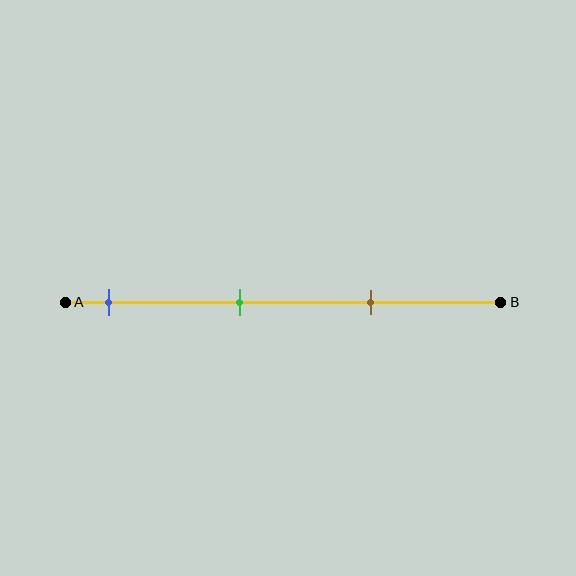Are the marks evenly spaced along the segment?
Yes, the marks are approximately evenly spaced.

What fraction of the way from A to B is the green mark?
The green mark is approximately 40% (0.4) of the way from A to B.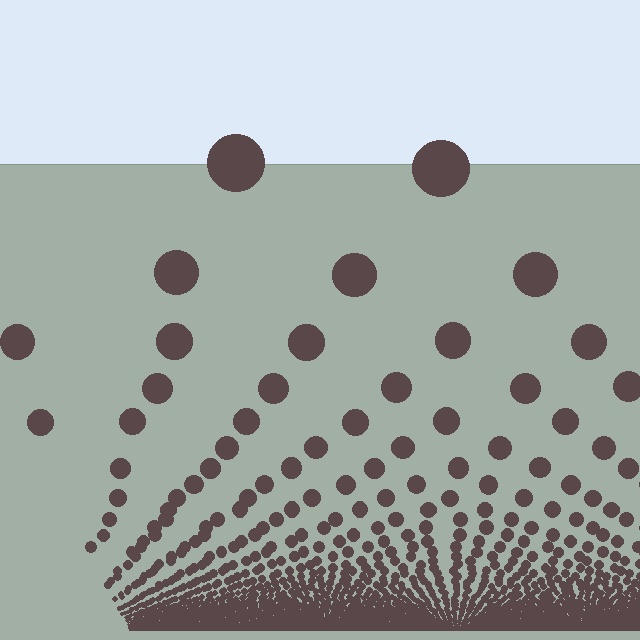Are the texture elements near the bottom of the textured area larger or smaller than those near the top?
Smaller. The gradient is inverted — elements near the bottom are smaller and denser.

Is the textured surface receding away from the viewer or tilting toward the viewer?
The surface appears to tilt toward the viewer. Texture elements get larger and sparser toward the top.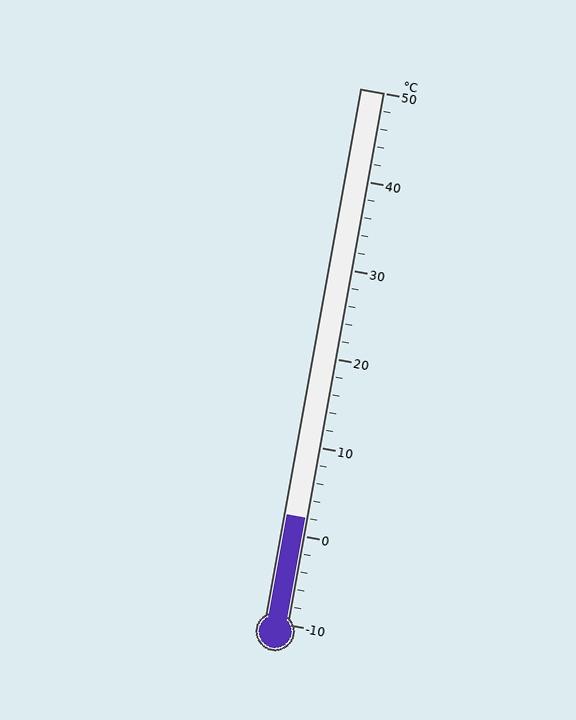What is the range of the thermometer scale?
The thermometer scale ranges from -10°C to 50°C.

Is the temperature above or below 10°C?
The temperature is below 10°C.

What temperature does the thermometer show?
The thermometer shows approximately 2°C.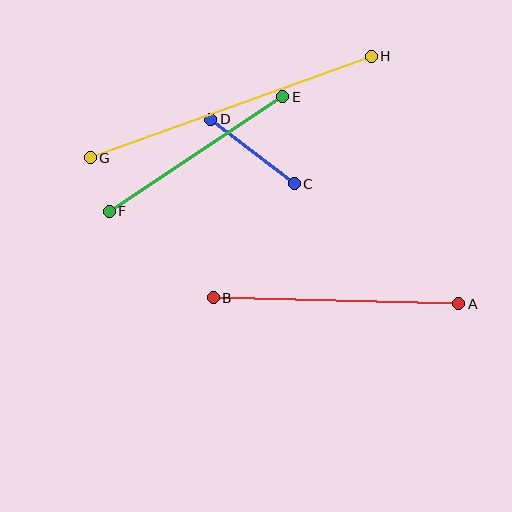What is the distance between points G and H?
The distance is approximately 299 pixels.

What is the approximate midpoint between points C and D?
The midpoint is at approximately (253, 151) pixels.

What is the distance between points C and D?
The distance is approximately 106 pixels.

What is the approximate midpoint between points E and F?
The midpoint is at approximately (196, 154) pixels.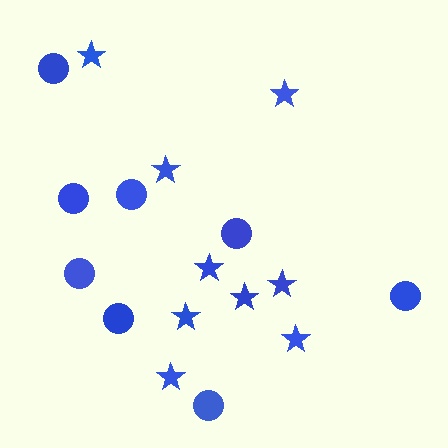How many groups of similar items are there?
There are 2 groups: one group of circles (8) and one group of stars (9).